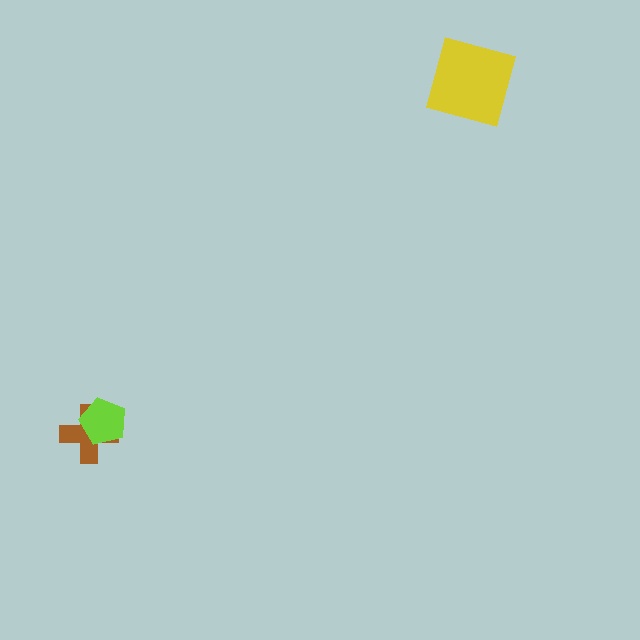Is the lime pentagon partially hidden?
No, no other shape covers it.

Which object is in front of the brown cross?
The lime pentagon is in front of the brown cross.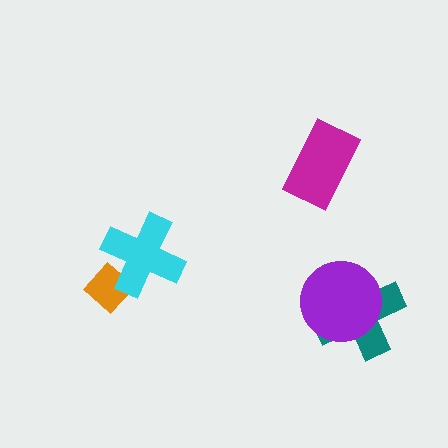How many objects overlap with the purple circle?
1 object overlaps with the purple circle.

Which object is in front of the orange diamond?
The cyan cross is in front of the orange diamond.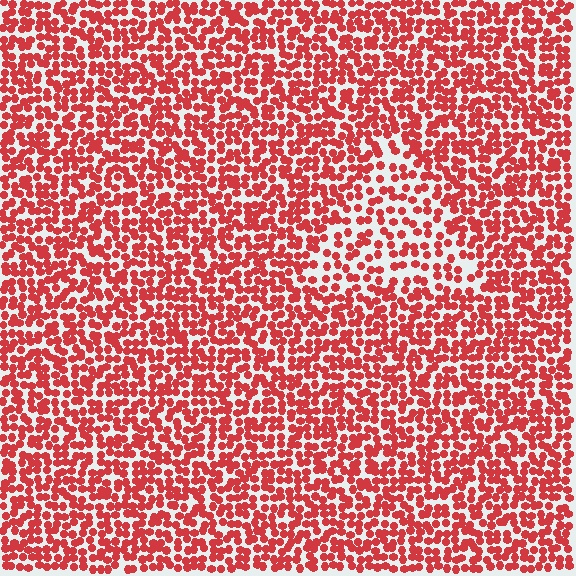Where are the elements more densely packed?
The elements are more densely packed outside the triangle boundary.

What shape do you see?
I see a triangle.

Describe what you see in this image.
The image contains small red elements arranged at two different densities. A triangle-shaped region is visible where the elements are less densely packed than the surrounding area.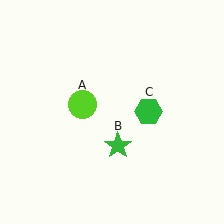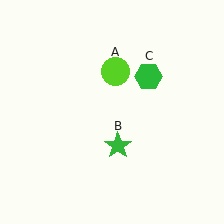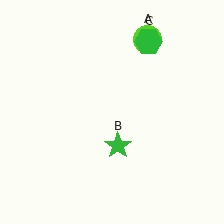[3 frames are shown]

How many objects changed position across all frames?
2 objects changed position: lime circle (object A), green hexagon (object C).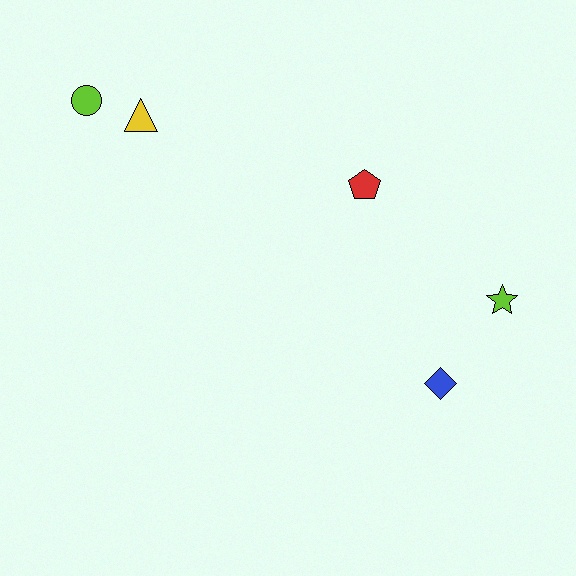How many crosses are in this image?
There are no crosses.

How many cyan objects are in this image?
There are no cyan objects.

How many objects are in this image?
There are 5 objects.